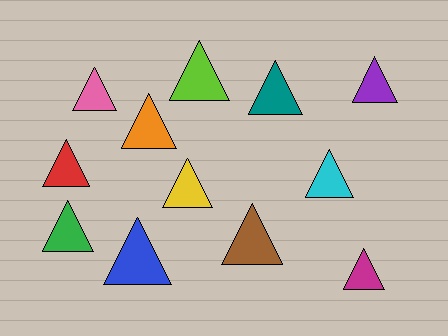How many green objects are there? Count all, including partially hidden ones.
There is 1 green object.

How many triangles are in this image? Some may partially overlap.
There are 12 triangles.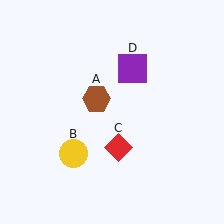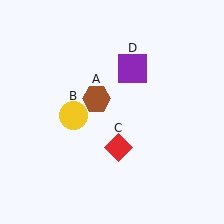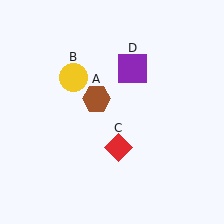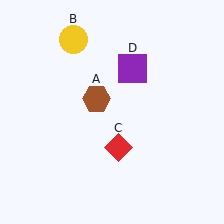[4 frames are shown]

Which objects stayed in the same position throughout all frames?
Brown hexagon (object A) and red diamond (object C) and purple square (object D) remained stationary.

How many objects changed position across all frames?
1 object changed position: yellow circle (object B).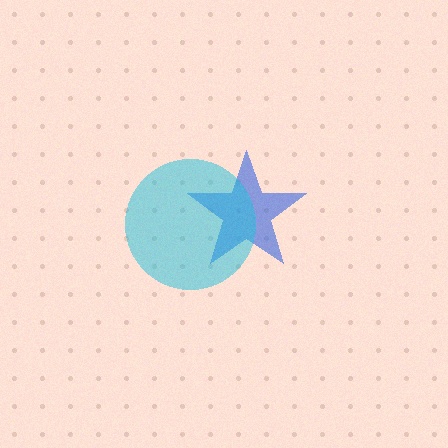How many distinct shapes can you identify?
There are 2 distinct shapes: a blue star, a cyan circle.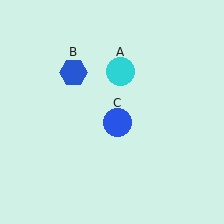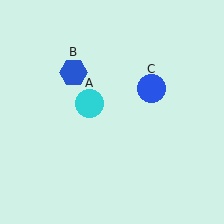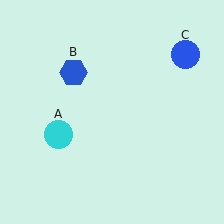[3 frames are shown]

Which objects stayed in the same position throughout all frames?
Blue hexagon (object B) remained stationary.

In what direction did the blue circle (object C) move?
The blue circle (object C) moved up and to the right.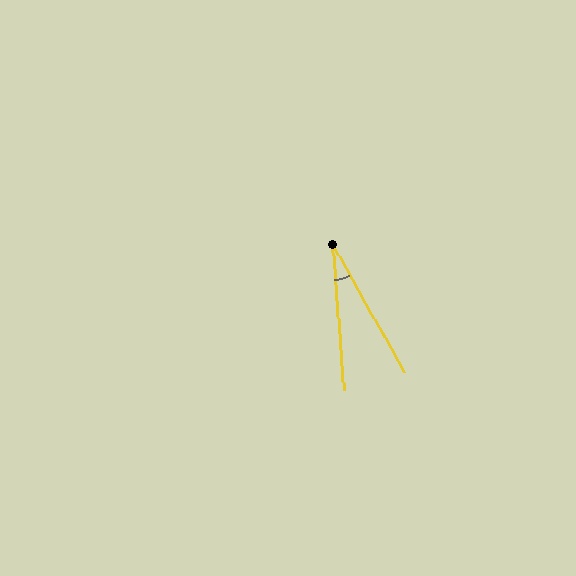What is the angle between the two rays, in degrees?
Approximately 25 degrees.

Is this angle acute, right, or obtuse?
It is acute.